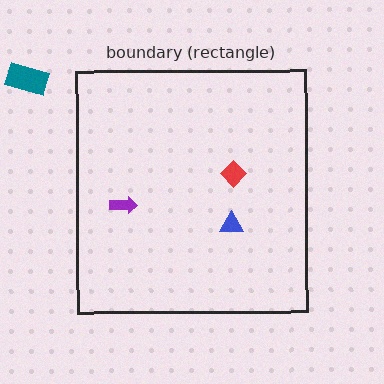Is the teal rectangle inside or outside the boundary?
Outside.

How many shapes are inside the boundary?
3 inside, 1 outside.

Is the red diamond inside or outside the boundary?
Inside.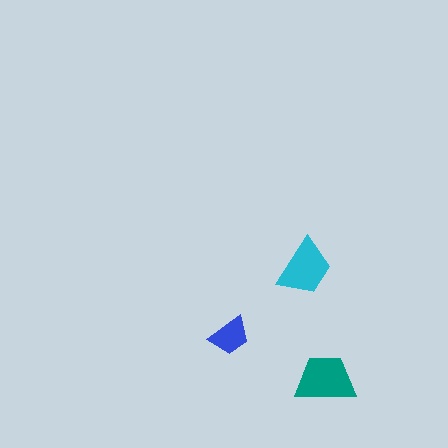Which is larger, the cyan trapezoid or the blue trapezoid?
The cyan one.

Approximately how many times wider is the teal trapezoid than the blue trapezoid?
About 1.5 times wider.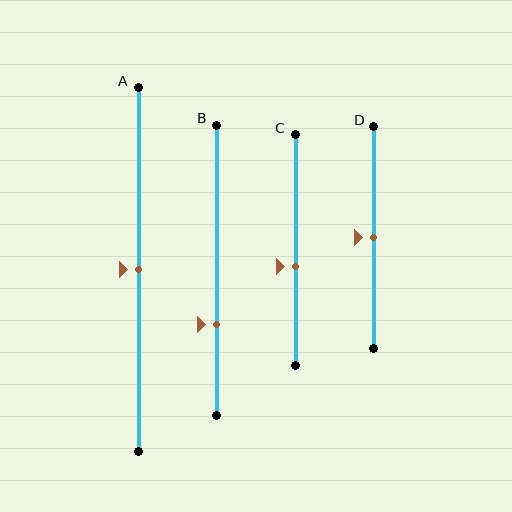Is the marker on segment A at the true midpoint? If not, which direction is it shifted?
Yes, the marker on segment A is at the true midpoint.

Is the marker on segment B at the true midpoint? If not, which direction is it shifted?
No, the marker on segment B is shifted downward by about 19% of the segment length.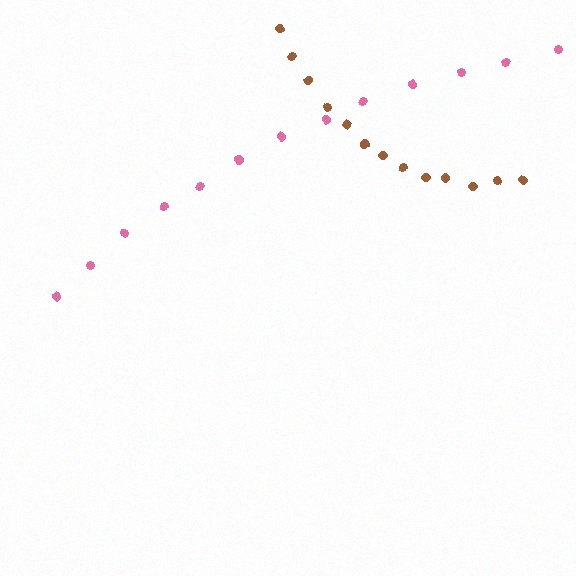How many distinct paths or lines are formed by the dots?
There are 2 distinct paths.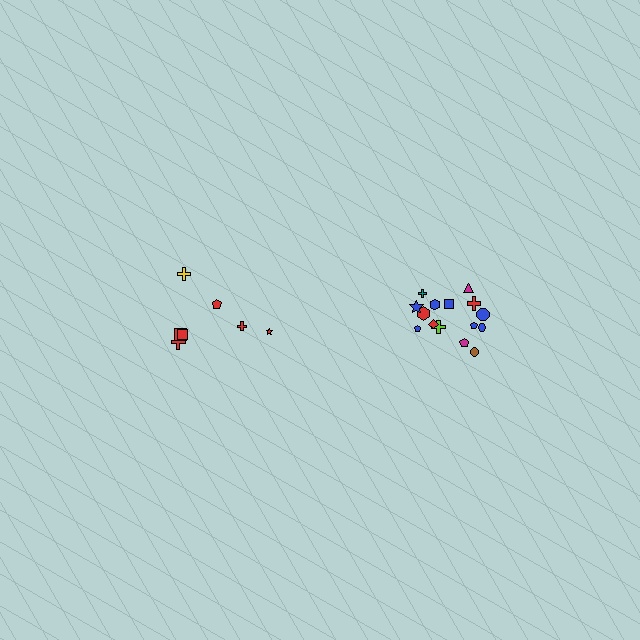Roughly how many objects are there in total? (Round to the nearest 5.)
Roughly 20 objects in total.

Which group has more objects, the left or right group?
The right group.